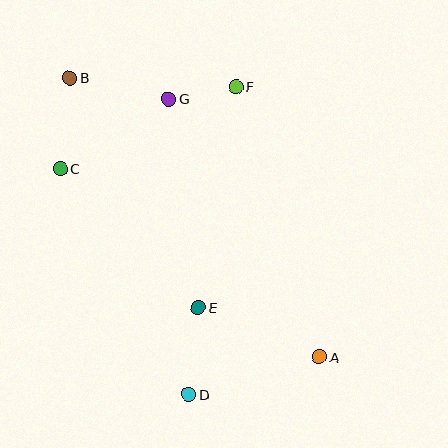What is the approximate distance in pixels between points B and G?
The distance between B and G is approximately 101 pixels.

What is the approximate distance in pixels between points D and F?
The distance between D and F is approximately 311 pixels.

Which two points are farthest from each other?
Points A and B are farthest from each other.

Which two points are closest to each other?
Points F and G are closest to each other.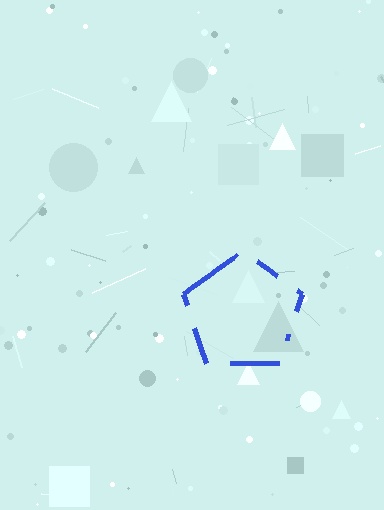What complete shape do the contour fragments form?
The contour fragments form a pentagon.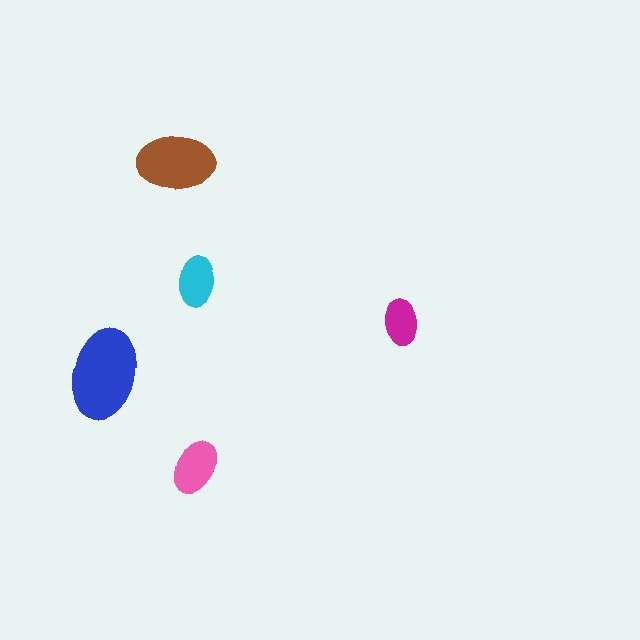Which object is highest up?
The brown ellipse is topmost.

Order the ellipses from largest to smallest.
the blue one, the brown one, the pink one, the cyan one, the magenta one.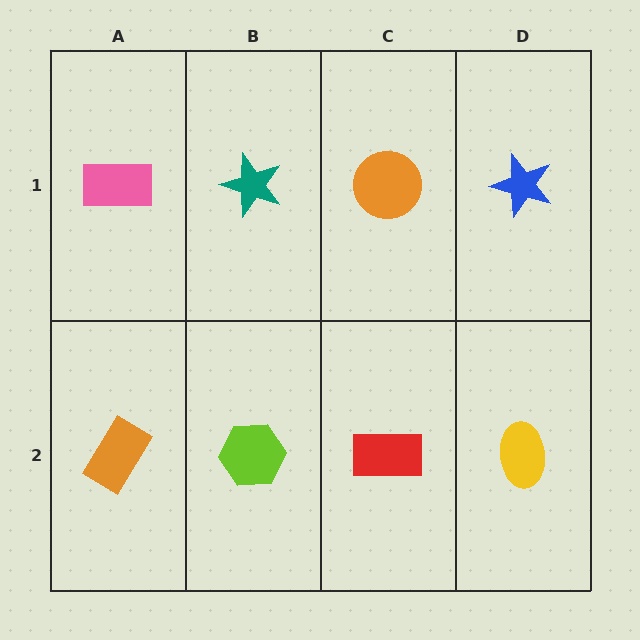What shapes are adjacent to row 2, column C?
An orange circle (row 1, column C), a lime hexagon (row 2, column B), a yellow ellipse (row 2, column D).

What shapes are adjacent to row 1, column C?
A red rectangle (row 2, column C), a teal star (row 1, column B), a blue star (row 1, column D).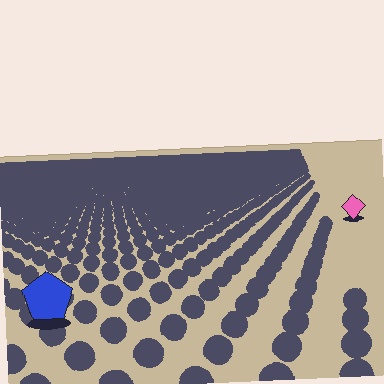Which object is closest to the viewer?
The blue pentagon is closest. The texture marks near it are larger and more spread out.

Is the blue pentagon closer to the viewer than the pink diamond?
Yes. The blue pentagon is closer — you can tell from the texture gradient: the ground texture is coarser near it.